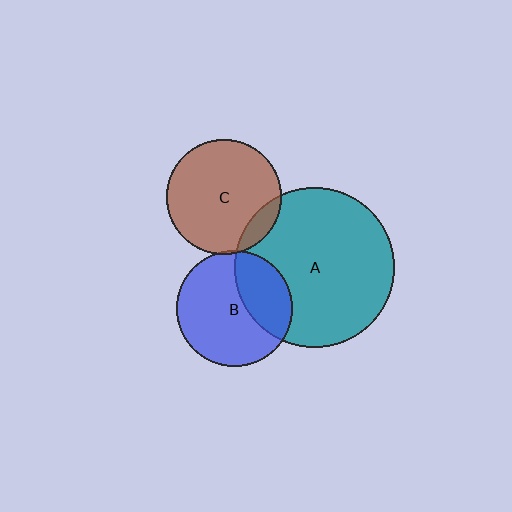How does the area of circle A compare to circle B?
Approximately 1.9 times.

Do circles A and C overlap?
Yes.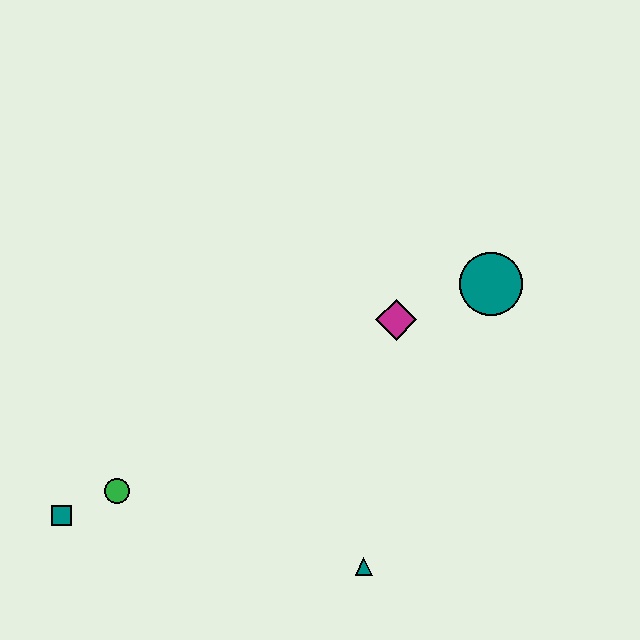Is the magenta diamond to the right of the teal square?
Yes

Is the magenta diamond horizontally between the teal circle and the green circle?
Yes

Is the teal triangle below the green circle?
Yes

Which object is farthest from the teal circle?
The teal square is farthest from the teal circle.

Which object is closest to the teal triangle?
The magenta diamond is closest to the teal triangle.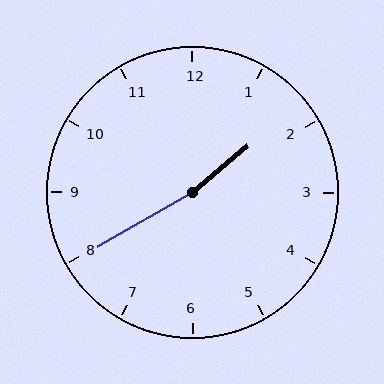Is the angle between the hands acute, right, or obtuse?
It is obtuse.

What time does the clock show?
1:40.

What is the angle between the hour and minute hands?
Approximately 170 degrees.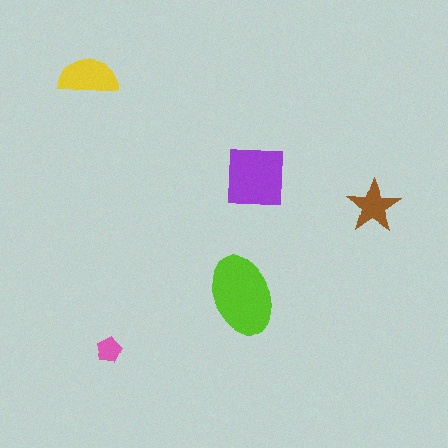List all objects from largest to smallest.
The lime ellipse, the purple square, the yellow semicircle, the brown star, the pink pentagon.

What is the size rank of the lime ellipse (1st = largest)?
1st.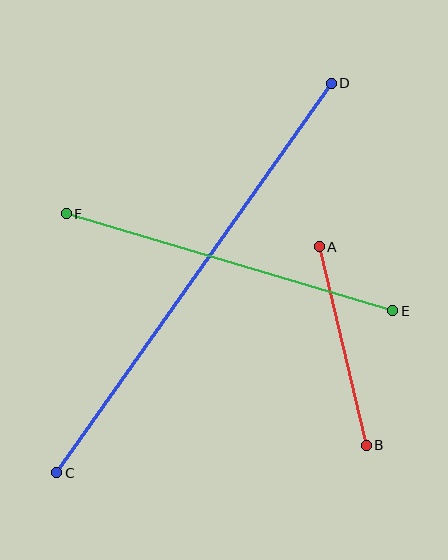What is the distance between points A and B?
The distance is approximately 204 pixels.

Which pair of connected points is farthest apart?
Points C and D are farthest apart.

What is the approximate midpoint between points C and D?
The midpoint is at approximately (194, 278) pixels.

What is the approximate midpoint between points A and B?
The midpoint is at approximately (343, 346) pixels.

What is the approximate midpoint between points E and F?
The midpoint is at approximately (229, 262) pixels.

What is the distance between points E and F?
The distance is approximately 341 pixels.